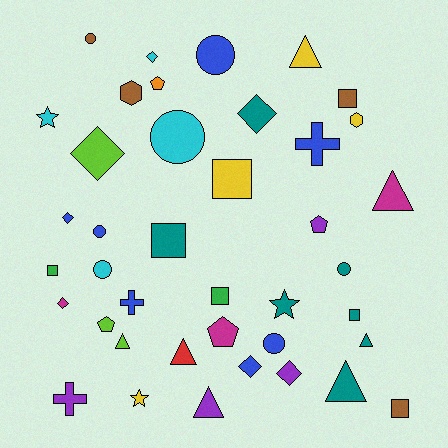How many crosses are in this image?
There are 3 crosses.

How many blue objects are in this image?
There are 7 blue objects.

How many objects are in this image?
There are 40 objects.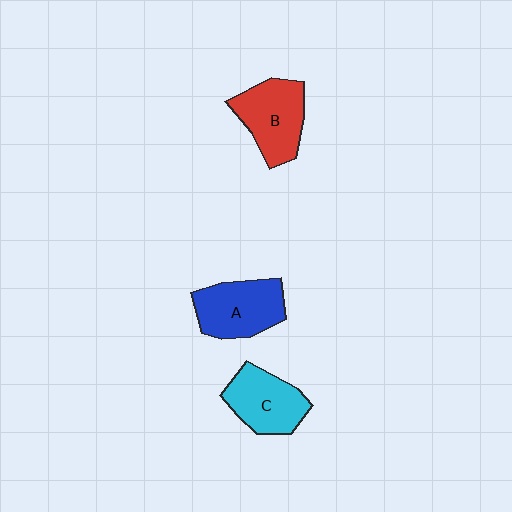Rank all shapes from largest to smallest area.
From largest to smallest: A (blue), B (red), C (cyan).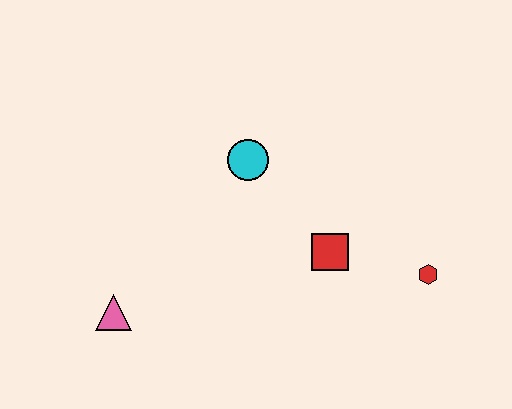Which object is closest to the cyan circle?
The red square is closest to the cyan circle.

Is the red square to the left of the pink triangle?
No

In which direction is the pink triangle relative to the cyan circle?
The pink triangle is below the cyan circle.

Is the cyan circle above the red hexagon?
Yes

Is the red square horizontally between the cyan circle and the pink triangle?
No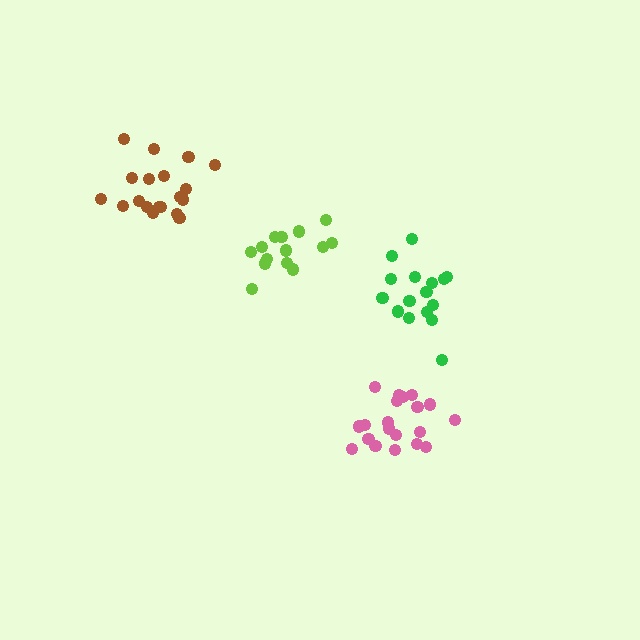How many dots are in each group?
Group 1: 20 dots, Group 2: 16 dots, Group 3: 19 dots, Group 4: 14 dots (69 total).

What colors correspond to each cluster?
The clusters are colored: pink, green, brown, lime.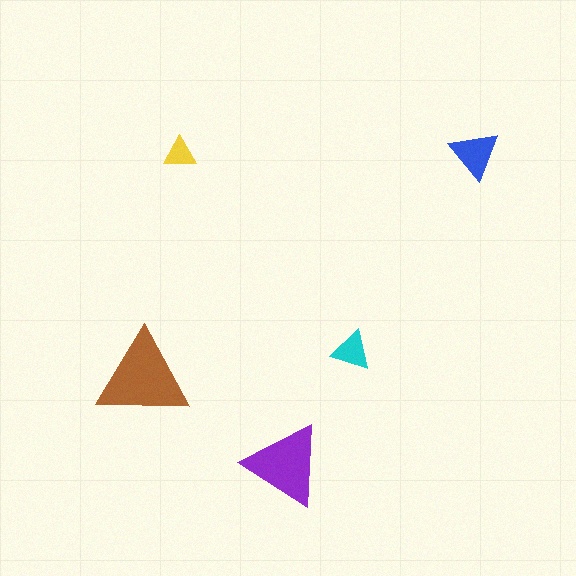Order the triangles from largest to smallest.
the brown one, the purple one, the blue one, the cyan one, the yellow one.